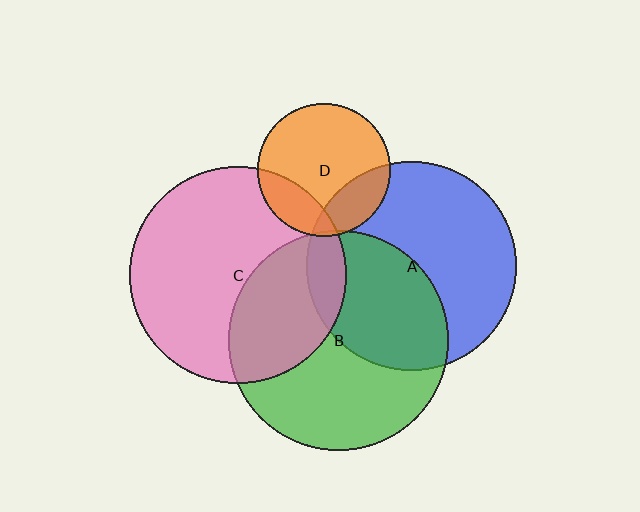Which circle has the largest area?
Circle B (green).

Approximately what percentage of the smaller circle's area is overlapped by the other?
Approximately 45%.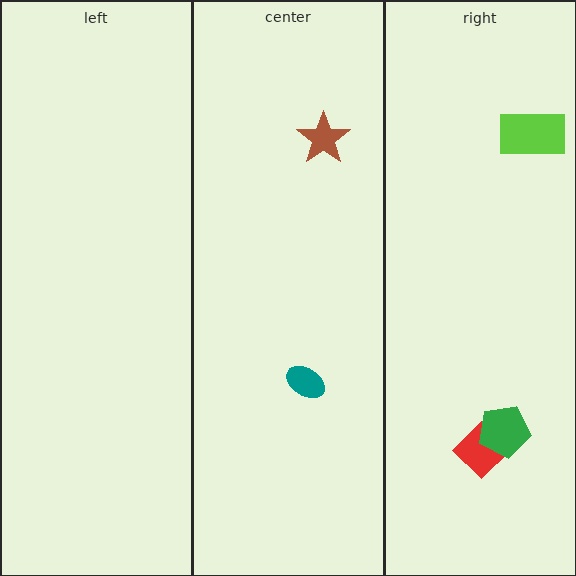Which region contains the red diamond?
The right region.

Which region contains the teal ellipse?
The center region.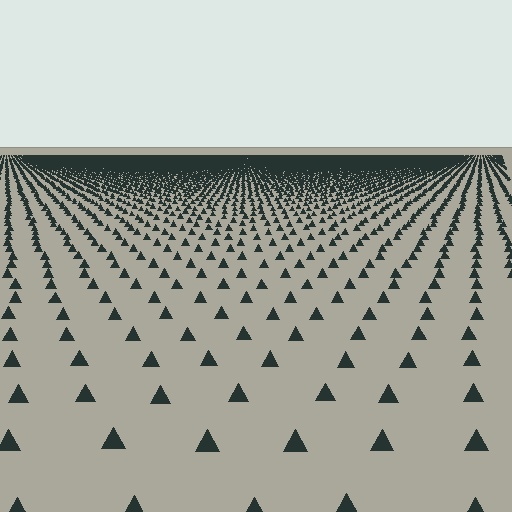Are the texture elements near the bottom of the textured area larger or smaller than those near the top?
Larger. Near the bottom, elements are closer to the viewer and appear at a bigger on-screen size.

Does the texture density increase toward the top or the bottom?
Density increases toward the top.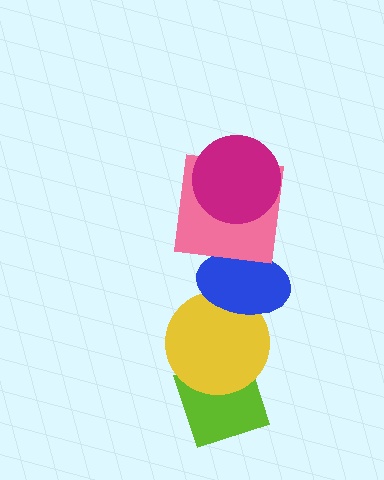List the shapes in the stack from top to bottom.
From top to bottom: the magenta circle, the pink square, the blue ellipse, the yellow circle, the lime diamond.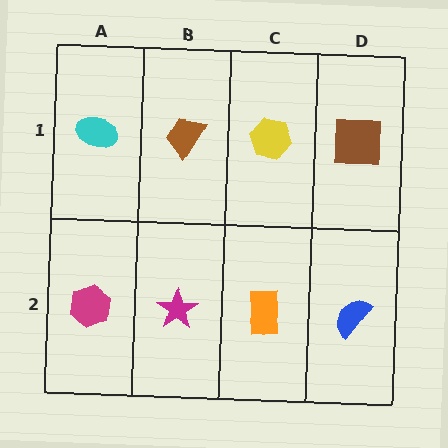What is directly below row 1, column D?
A blue semicircle.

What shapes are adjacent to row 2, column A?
A cyan ellipse (row 1, column A), a magenta star (row 2, column B).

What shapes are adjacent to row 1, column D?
A blue semicircle (row 2, column D), a yellow hexagon (row 1, column C).